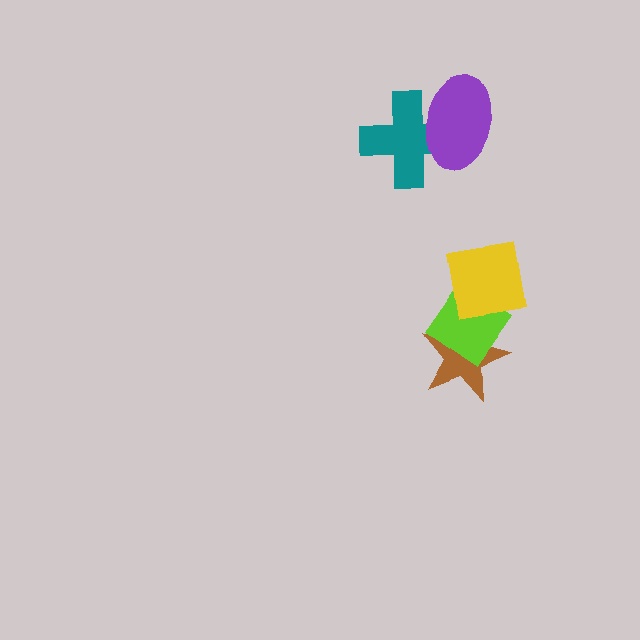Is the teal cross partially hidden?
Yes, it is partially covered by another shape.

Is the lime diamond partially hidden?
Yes, it is partially covered by another shape.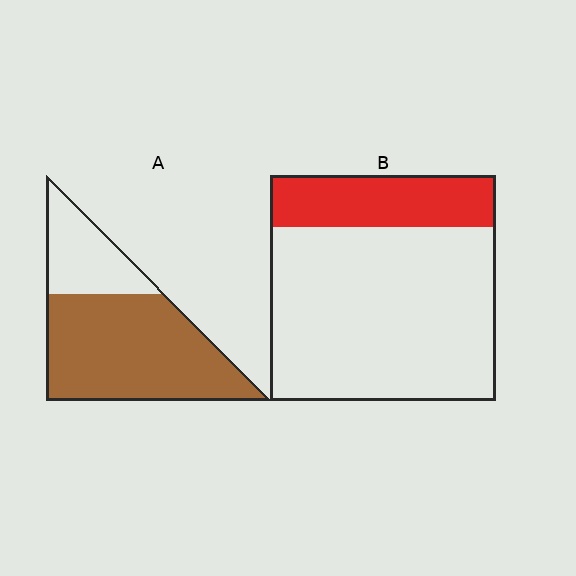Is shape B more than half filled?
No.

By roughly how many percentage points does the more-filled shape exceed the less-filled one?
By roughly 50 percentage points (A over B).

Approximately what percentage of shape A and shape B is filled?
A is approximately 70% and B is approximately 25%.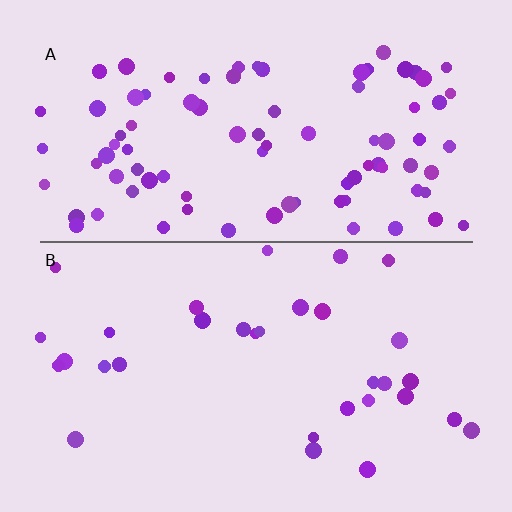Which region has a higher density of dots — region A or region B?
A (the top).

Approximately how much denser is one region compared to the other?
Approximately 2.8× — region A over region B.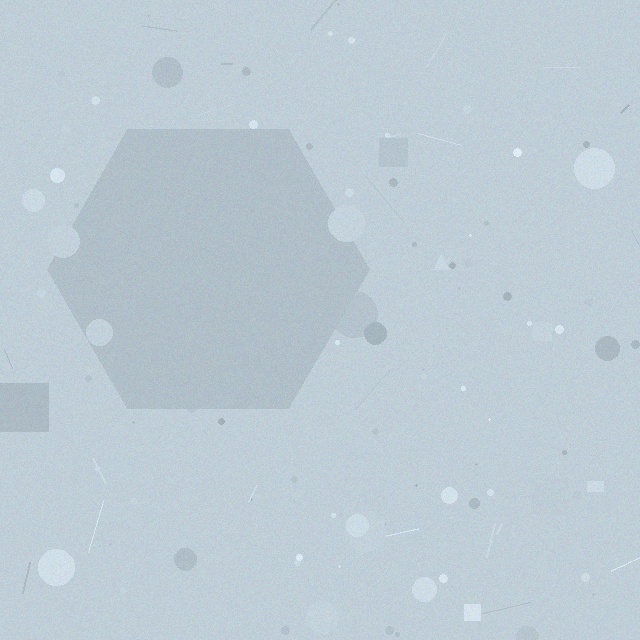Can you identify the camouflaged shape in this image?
The camouflaged shape is a hexagon.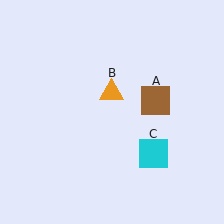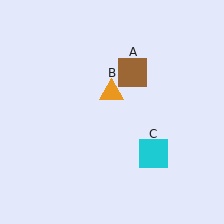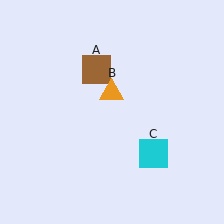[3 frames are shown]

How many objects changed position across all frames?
1 object changed position: brown square (object A).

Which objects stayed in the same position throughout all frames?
Orange triangle (object B) and cyan square (object C) remained stationary.